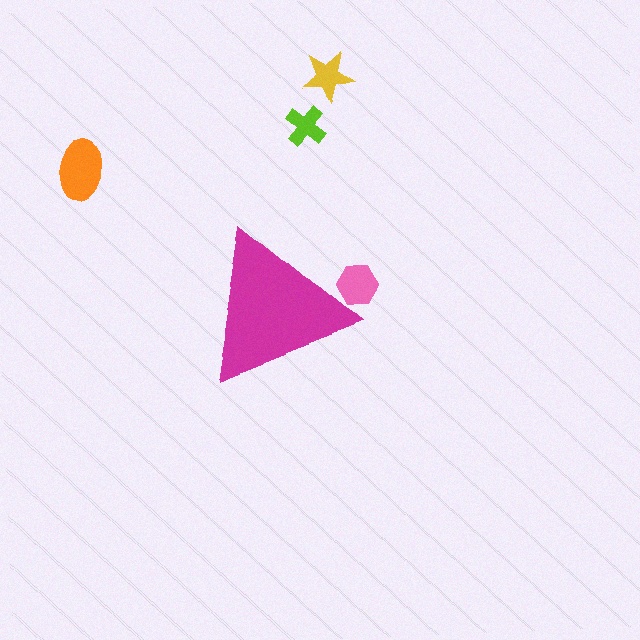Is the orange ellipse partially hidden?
No, the orange ellipse is fully visible.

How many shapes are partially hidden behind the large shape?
1 shape is partially hidden.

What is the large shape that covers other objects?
A magenta triangle.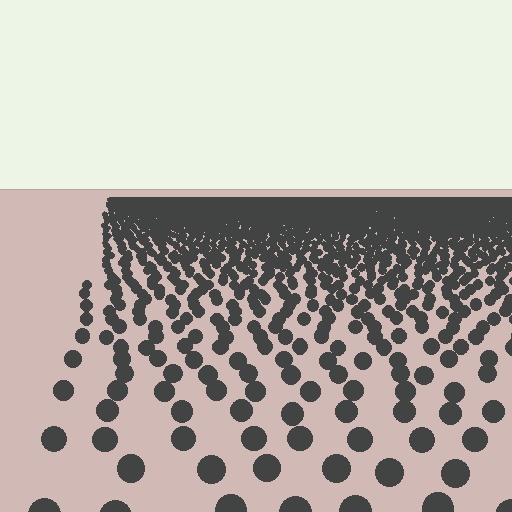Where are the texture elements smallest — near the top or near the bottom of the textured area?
Near the top.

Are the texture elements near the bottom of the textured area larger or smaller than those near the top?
Larger. Near the bottom, elements are closer to the viewer and appear at a bigger on-screen size.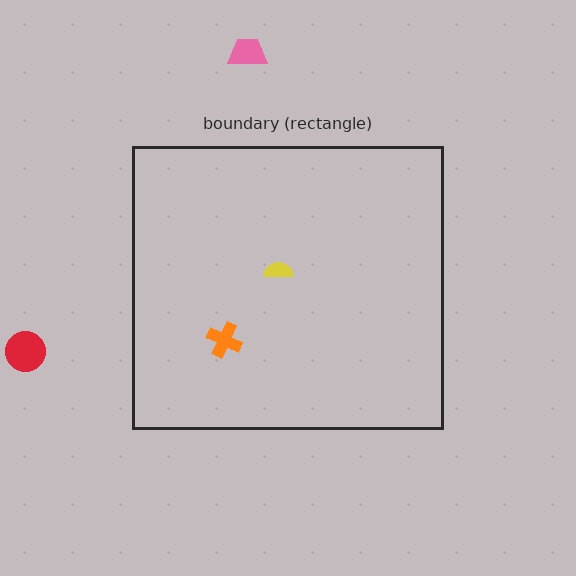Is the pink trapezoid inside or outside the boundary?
Outside.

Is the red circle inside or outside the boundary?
Outside.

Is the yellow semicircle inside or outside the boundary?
Inside.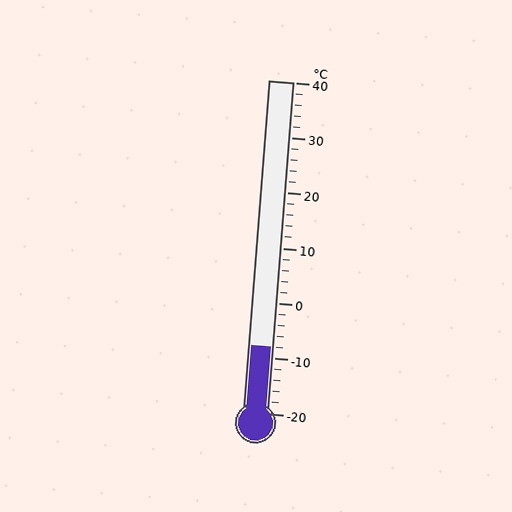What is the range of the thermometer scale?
The thermometer scale ranges from -20°C to 40°C.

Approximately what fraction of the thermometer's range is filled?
The thermometer is filled to approximately 20% of its range.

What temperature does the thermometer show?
The thermometer shows approximately -8°C.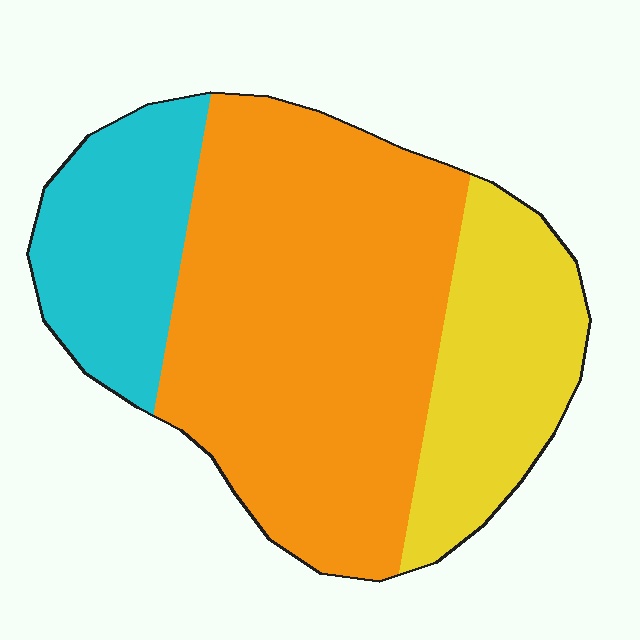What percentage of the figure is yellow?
Yellow covers 23% of the figure.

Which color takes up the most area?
Orange, at roughly 60%.